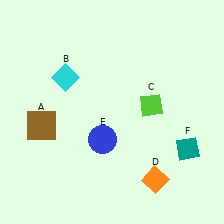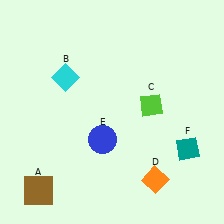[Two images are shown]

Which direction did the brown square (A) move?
The brown square (A) moved down.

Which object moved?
The brown square (A) moved down.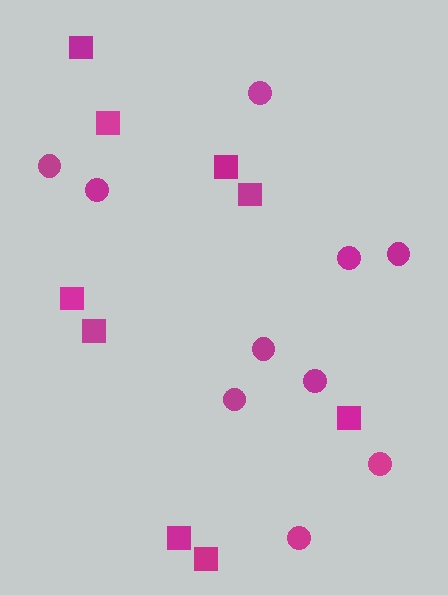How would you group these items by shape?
There are 2 groups: one group of squares (9) and one group of circles (10).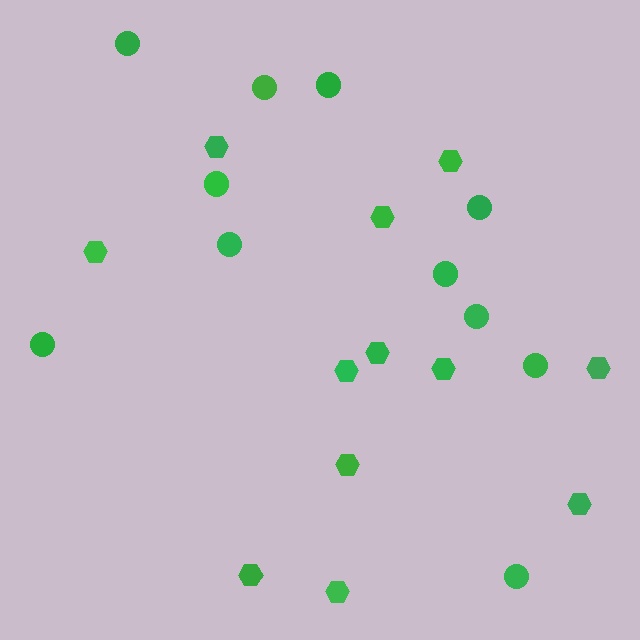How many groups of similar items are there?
There are 2 groups: one group of hexagons (12) and one group of circles (11).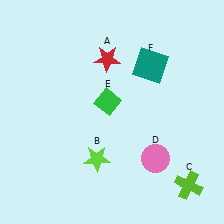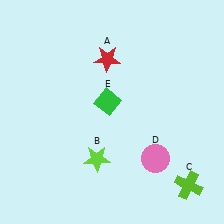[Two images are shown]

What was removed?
The teal square (F) was removed in Image 2.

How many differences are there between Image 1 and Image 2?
There is 1 difference between the two images.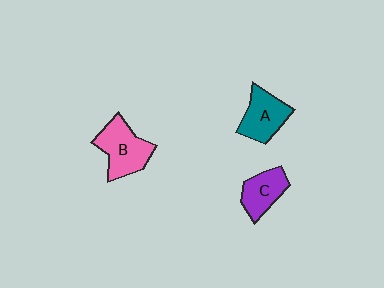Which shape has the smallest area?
Shape C (purple).